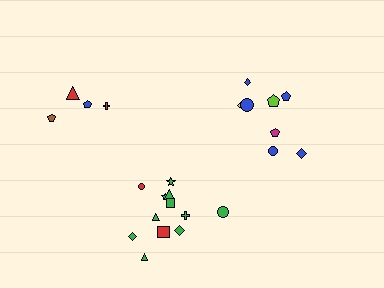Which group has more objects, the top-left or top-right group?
The top-right group.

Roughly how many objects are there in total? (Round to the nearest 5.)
Roughly 25 objects in total.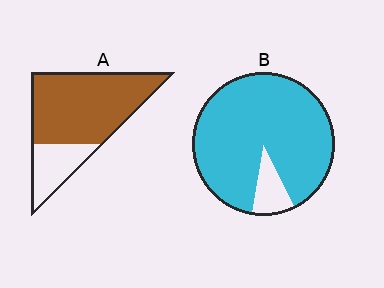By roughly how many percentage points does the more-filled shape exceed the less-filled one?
By roughly 15 percentage points (B over A).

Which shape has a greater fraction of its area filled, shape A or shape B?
Shape B.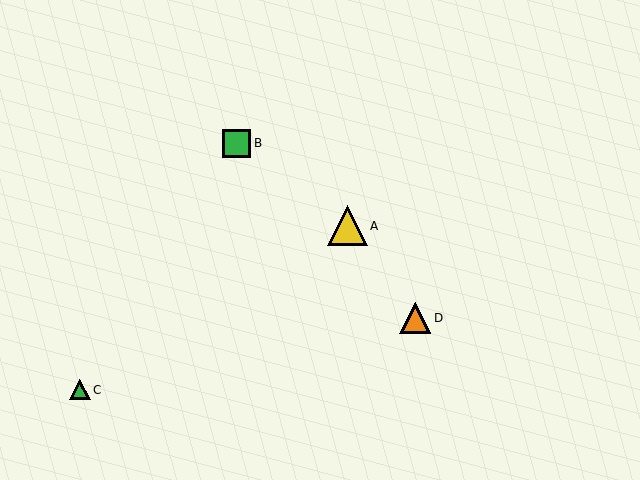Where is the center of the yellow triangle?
The center of the yellow triangle is at (348, 226).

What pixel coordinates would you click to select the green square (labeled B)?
Click at (237, 143) to select the green square B.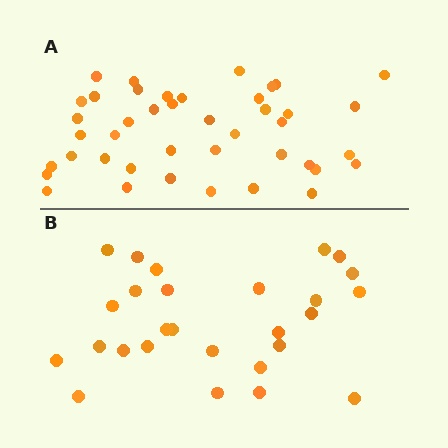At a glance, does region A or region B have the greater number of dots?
Region A (the top region) has more dots.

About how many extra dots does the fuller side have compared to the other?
Region A has approximately 15 more dots than region B.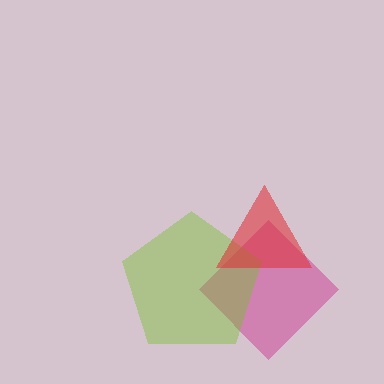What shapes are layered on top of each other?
The layered shapes are: a magenta diamond, a lime pentagon, a red triangle.